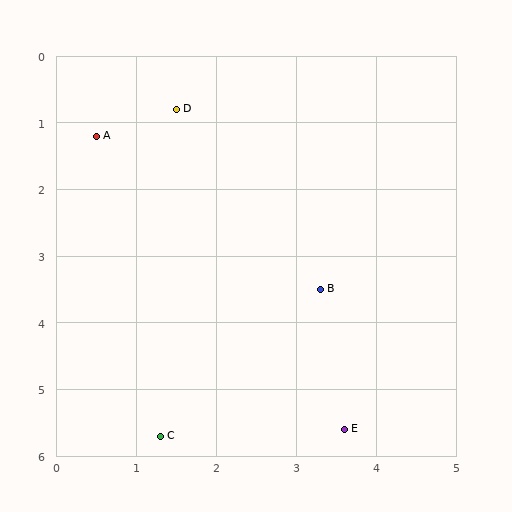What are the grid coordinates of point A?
Point A is at approximately (0.5, 1.2).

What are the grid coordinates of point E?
Point E is at approximately (3.6, 5.6).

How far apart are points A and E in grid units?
Points A and E are about 5.4 grid units apart.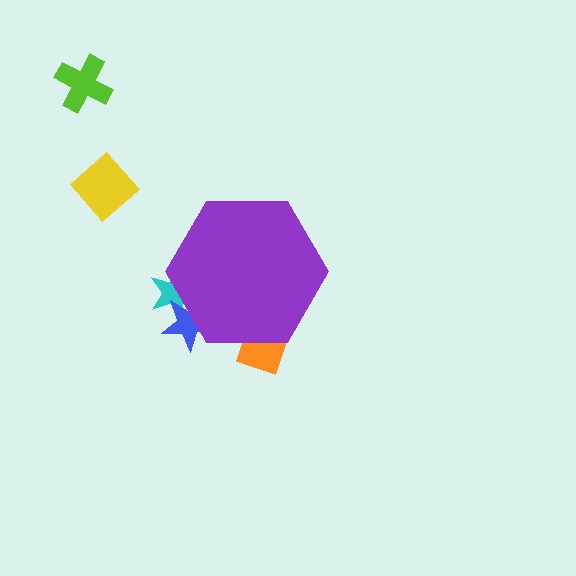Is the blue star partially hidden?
Yes, the blue star is partially hidden behind the purple hexagon.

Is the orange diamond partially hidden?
Yes, the orange diamond is partially hidden behind the purple hexagon.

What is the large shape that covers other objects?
A purple hexagon.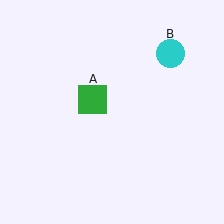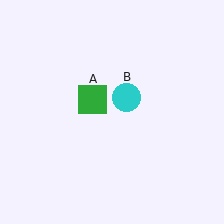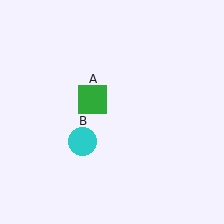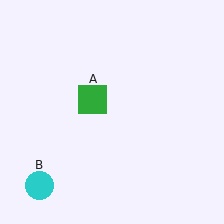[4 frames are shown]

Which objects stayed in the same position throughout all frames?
Green square (object A) remained stationary.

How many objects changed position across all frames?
1 object changed position: cyan circle (object B).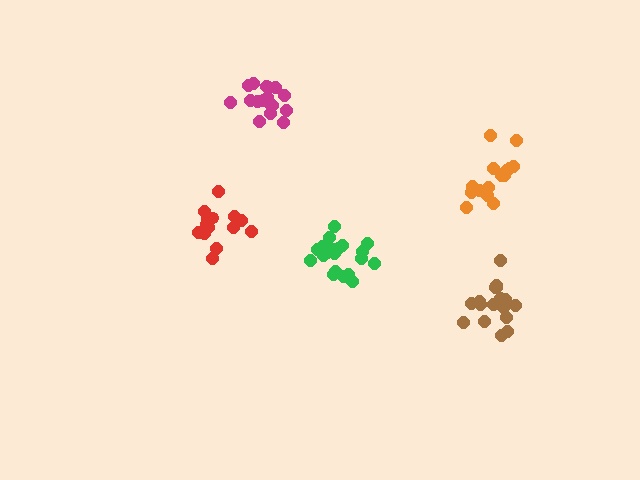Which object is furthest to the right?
The brown cluster is rightmost.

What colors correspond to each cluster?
The clusters are colored: red, orange, green, brown, magenta.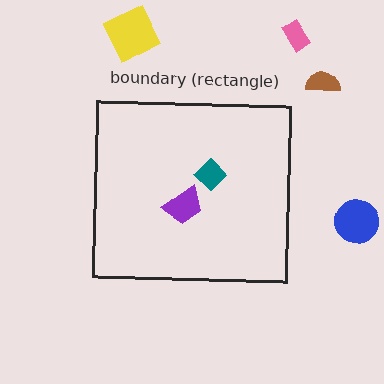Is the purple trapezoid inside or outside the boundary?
Inside.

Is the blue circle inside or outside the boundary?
Outside.